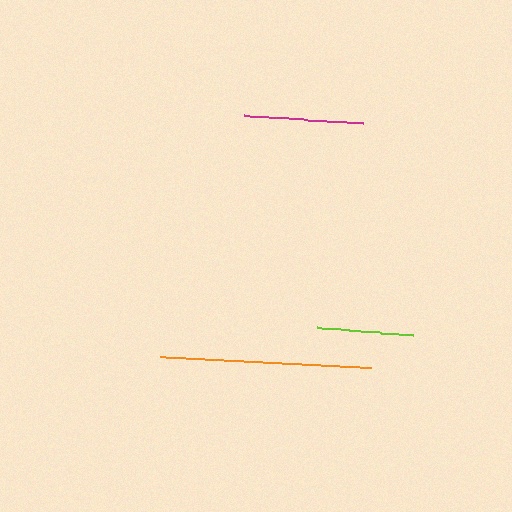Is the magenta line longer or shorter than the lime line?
The magenta line is longer than the lime line.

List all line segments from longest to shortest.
From longest to shortest: orange, magenta, lime.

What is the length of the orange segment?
The orange segment is approximately 212 pixels long.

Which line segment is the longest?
The orange line is the longest at approximately 212 pixels.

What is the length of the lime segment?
The lime segment is approximately 96 pixels long.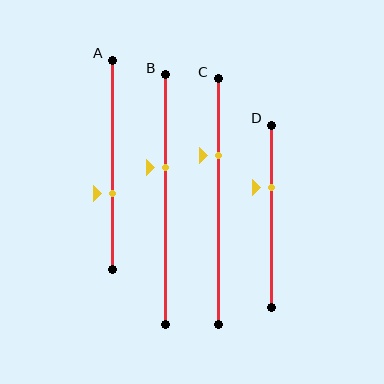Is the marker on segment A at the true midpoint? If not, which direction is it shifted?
No, the marker on segment A is shifted downward by about 14% of the segment length.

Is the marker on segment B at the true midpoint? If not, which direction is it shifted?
No, the marker on segment B is shifted upward by about 13% of the segment length.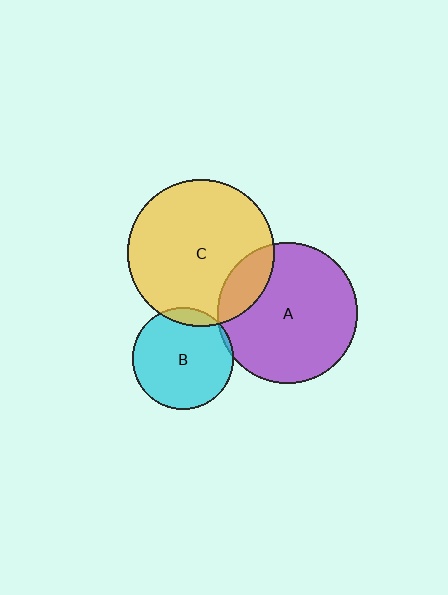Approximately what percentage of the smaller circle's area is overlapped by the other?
Approximately 10%.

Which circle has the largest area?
Circle C (yellow).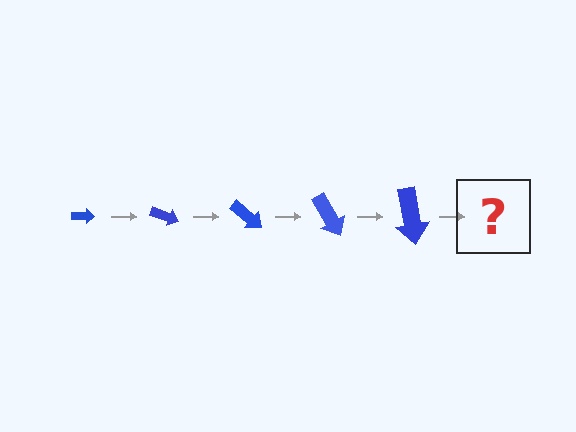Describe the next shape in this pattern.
It should be an arrow, larger than the previous one and rotated 100 degrees from the start.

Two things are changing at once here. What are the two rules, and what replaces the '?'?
The two rules are that the arrow grows larger each step and it rotates 20 degrees each step. The '?' should be an arrow, larger than the previous one and rotated 100 degrees from the start.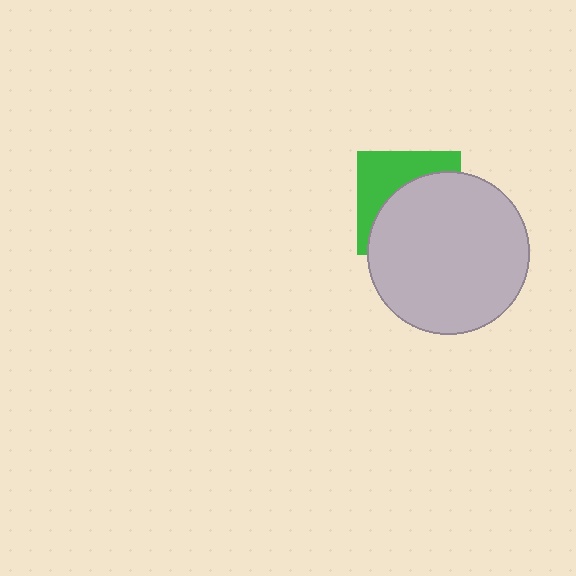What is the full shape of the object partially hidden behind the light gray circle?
The partially hidden object is a green square.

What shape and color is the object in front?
The object in front is a light gray circle.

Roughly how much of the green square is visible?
A small part of it is visible (roughly 40%).